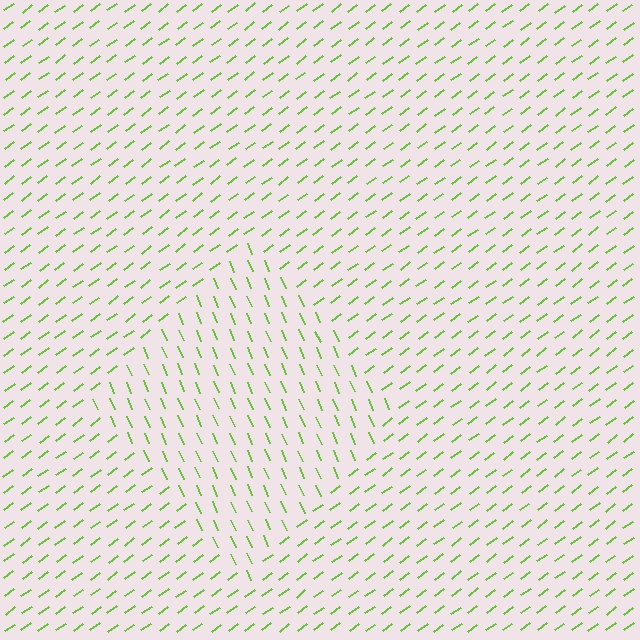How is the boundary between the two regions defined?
The boundary is defined purely by a change in line orientation (approximately 77 degrees difference). All lines are the same color and thickness.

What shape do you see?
I see a diamond.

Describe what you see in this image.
The image is filled with small lime line segments. A diamond region in the image has lines oriented differently from the surrounding lines, creating a visible texture boundary.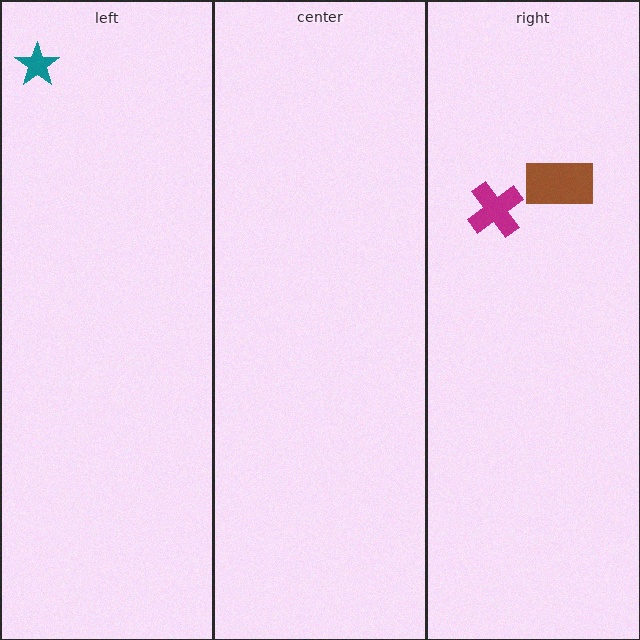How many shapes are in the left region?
1.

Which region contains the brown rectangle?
The right region.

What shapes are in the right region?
The brown rectangle, the magenta cross.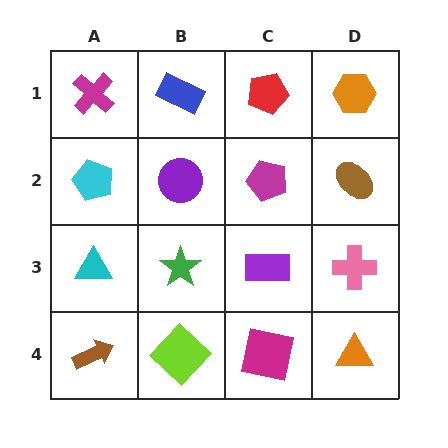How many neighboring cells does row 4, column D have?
2.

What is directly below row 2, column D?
A pink cross.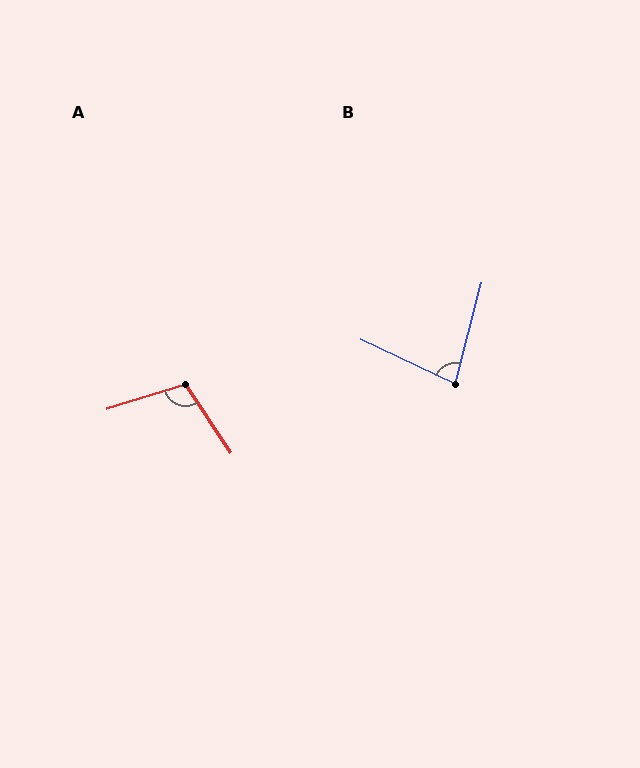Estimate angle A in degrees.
Approximately 106 degrees.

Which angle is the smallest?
B, at approximately 80 degrees.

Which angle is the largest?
A, at approximately 106 degrees.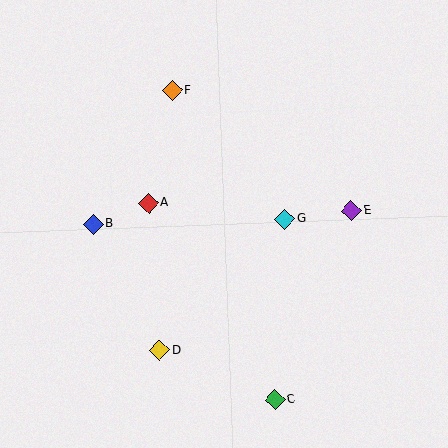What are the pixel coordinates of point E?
Point E is at (351, 211).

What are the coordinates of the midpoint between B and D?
The midpoint between B and D is at (126, 287).